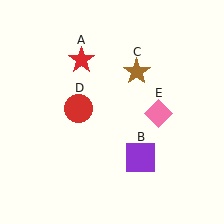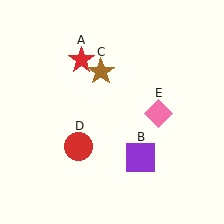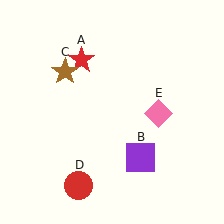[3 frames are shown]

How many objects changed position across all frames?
2 objects changed position: brown star (object C), red circle (object D).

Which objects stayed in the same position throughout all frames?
Red star (object A) and purple square (object B) and pink diamond (object E) remained stationary.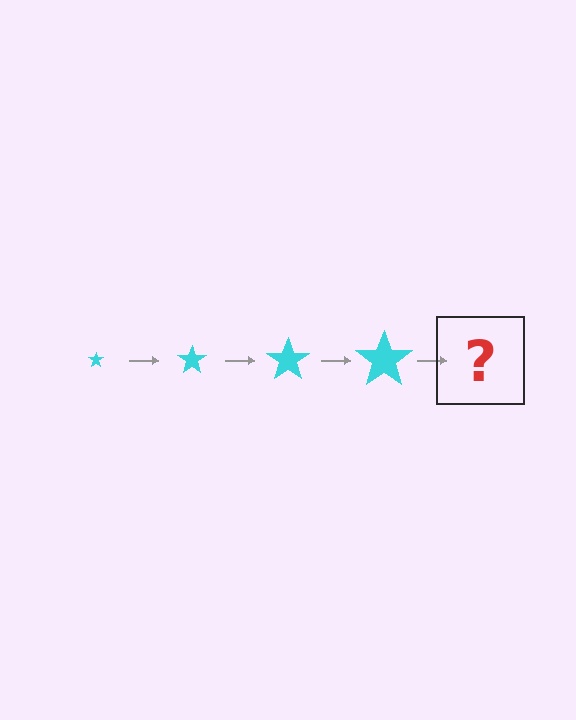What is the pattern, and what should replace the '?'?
The pattern is that the star gets progressively larger each step. The '?' should be a cyan star, larger than the previous one.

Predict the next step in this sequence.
The next step is a cyan star, larger than the previous one.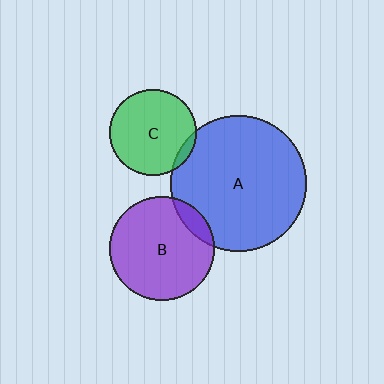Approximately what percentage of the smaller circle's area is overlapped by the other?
Approximately 5%.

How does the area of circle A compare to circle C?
Approximately 2.5 times.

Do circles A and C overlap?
Yes.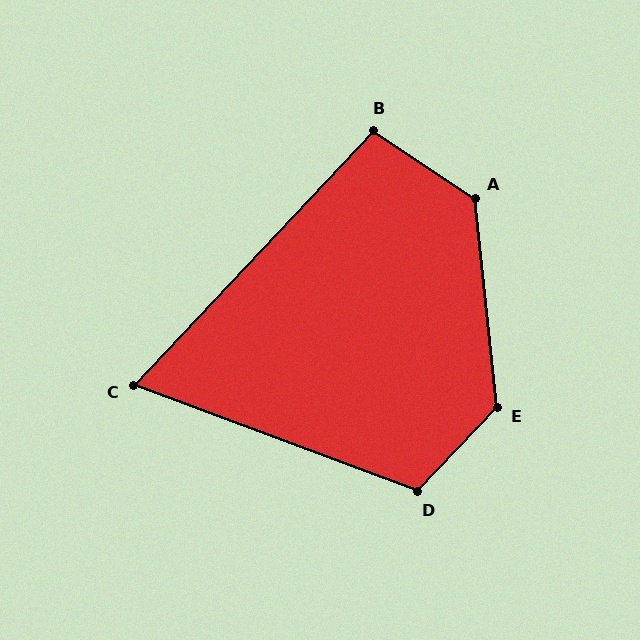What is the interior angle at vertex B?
Approximately 99 degrees (obtuse).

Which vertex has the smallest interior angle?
C, at approximately 67 degrees.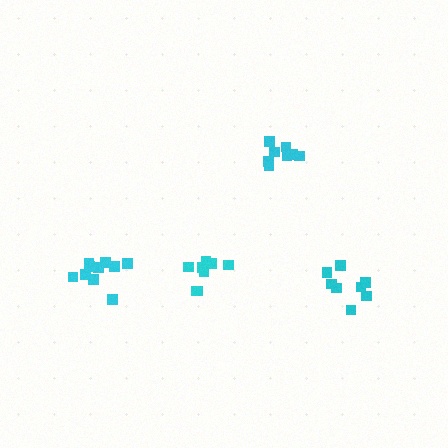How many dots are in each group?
Group 1: 8 dots, Group 2: 8 dots, Group 3: 12 dots, Group 4: 8 dots (36 total).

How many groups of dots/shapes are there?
There are 4 groups.